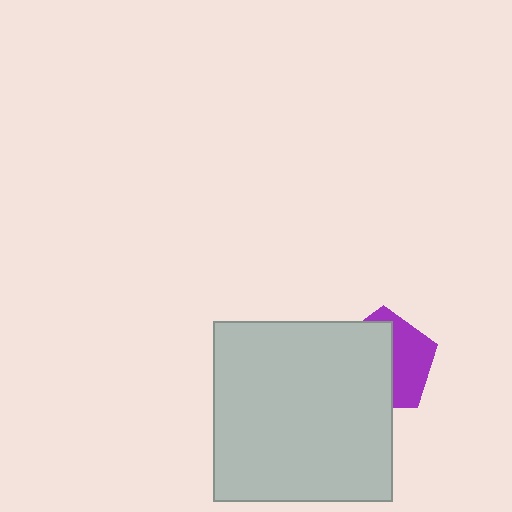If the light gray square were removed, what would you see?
You would see the complete purple pentagon.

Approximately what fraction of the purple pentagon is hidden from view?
Roughly 58% of the purple pentagon is hidden behind the light gray square.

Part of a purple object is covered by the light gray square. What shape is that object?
It is a pentagon.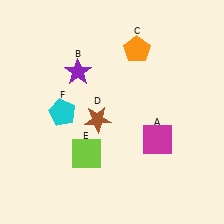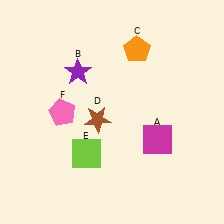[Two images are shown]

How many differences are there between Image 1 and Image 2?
There is 1 difference between the two images.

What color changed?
The pentagon (F) changed from cyan in Image 1 to pink in Image 2.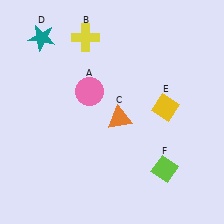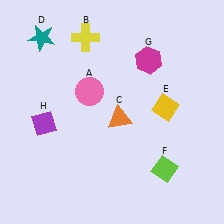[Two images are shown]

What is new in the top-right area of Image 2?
A magenta hexagon (G) was added in the top-right area of Image 2.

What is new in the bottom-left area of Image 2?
A purple diamond (H) was added in the bottom-left area of Image 2.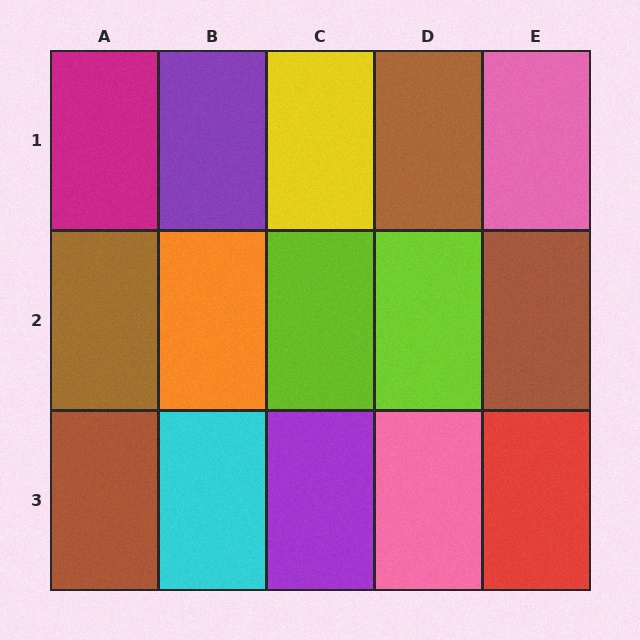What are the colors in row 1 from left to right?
Magenta, purple, yellow, brown, pink.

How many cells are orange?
1 cell is orange.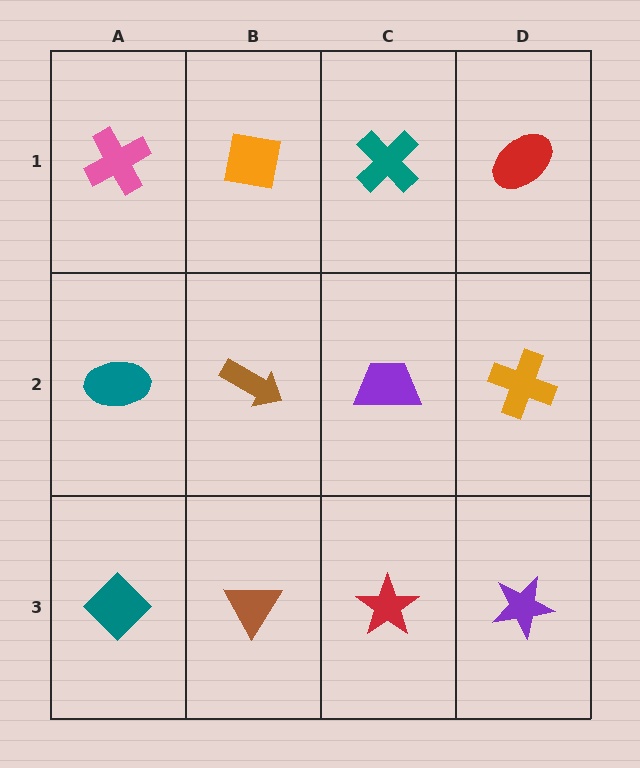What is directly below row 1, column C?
A purple trapezoid.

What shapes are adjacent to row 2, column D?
A red ellipse (row 1, column D), a purple star (row 3, column D), a purple trapezoid (row 2, column C).